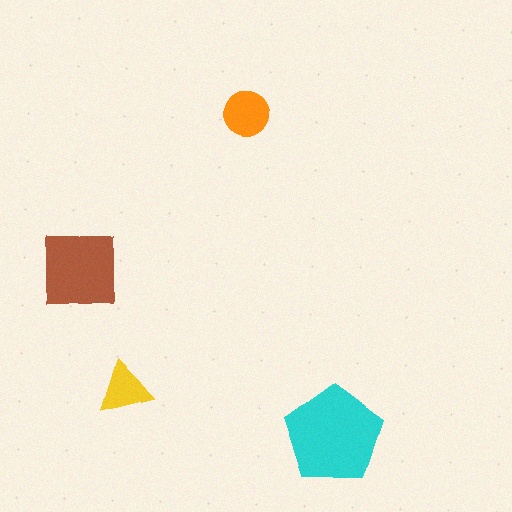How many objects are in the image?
There are 4 objects in the image.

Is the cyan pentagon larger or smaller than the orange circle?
Larger.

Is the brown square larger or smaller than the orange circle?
Larger.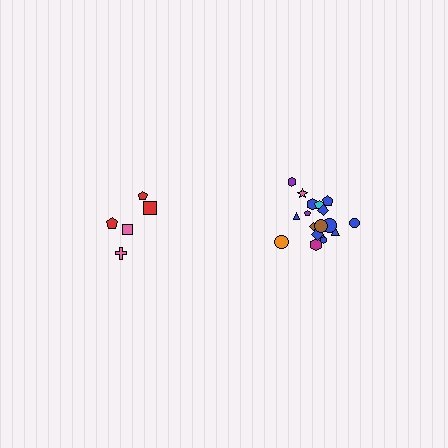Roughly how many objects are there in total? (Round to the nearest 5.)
Roughly 25 objects in total.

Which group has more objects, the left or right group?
The right group.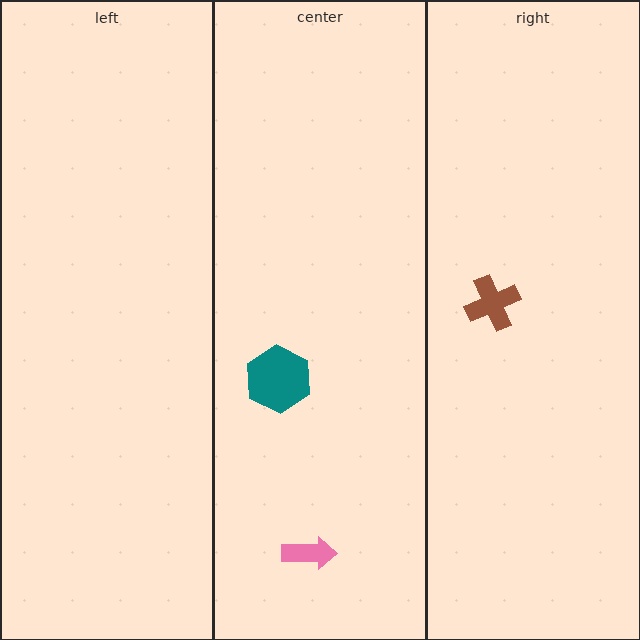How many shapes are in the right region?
1.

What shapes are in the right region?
The brown cross.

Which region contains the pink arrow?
The center region.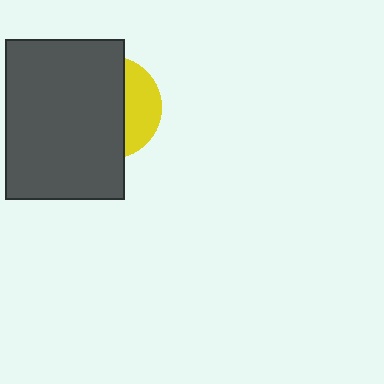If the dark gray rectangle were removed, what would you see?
You would see the complete yellow circle.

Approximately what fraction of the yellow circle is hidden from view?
Roughly 68% of the yellow circle is hidden behind the dark gray rectangle.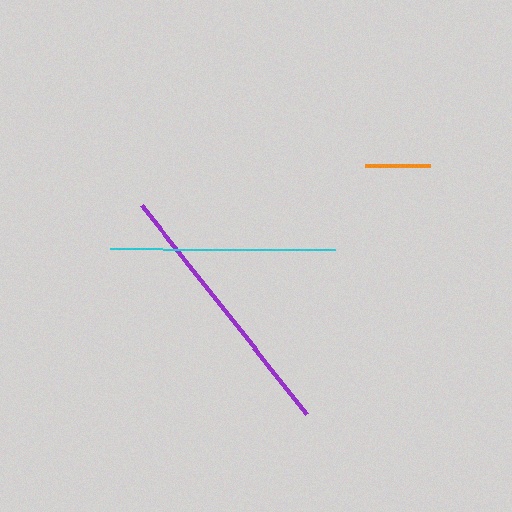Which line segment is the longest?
The purple line is the longest at approximately 266 pixels.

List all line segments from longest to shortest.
From longest to shortest: purple, cyan, orange.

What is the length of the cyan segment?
The cyan segment is approximately 225 pixels long.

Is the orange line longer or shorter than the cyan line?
The cyan line is longer than the orange line.